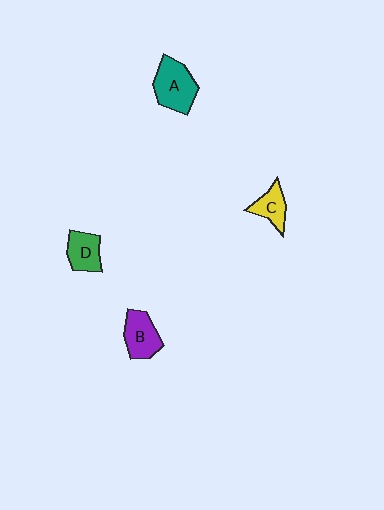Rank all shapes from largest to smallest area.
From largest to smallest: A (teal), B (purple), D (green), C (yellow).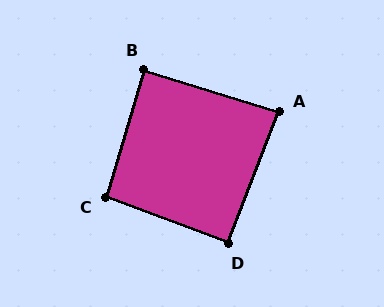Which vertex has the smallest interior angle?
A, at approximately 86 degrees.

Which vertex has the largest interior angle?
C, at approximately 94 degrees.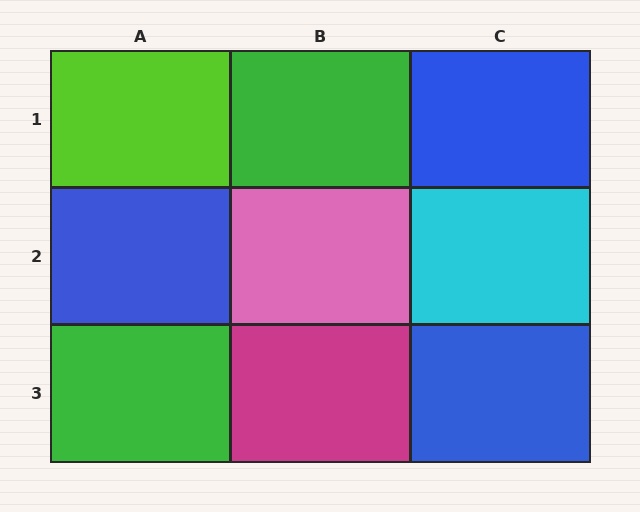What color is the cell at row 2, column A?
Blue.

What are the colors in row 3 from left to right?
Green, magenta, blue.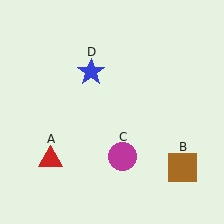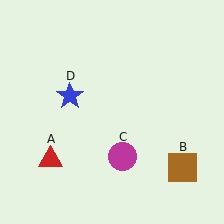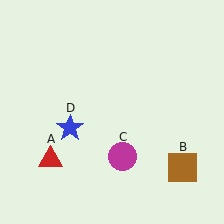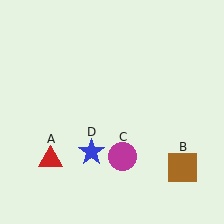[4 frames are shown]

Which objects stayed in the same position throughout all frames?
Red triangle (object A) and brown square (object B) and magenta circle (object C) remained stationary.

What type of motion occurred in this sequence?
The blue star (object D) rotated counterclockwise around the center of the scene.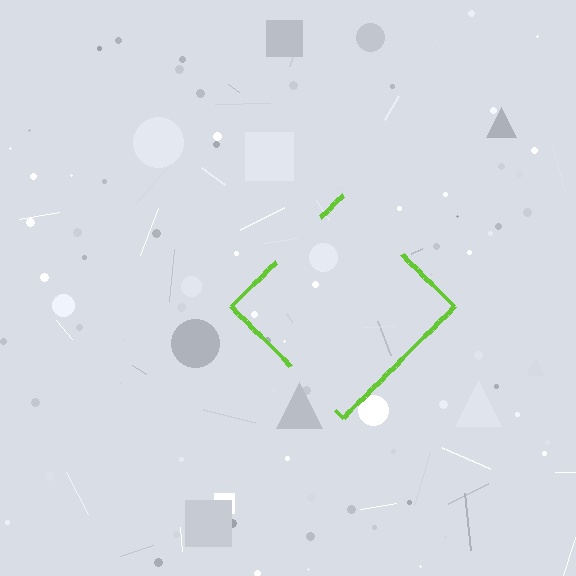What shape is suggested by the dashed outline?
The dashed outline suggests a diamond.